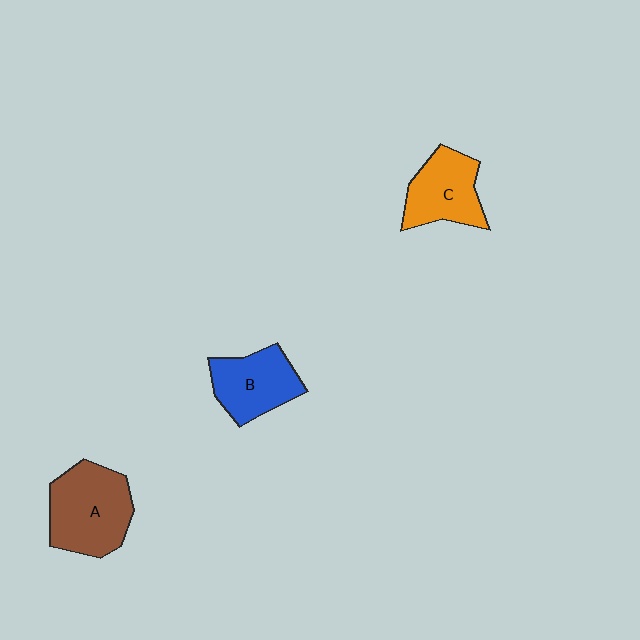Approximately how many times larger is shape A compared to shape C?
Approximately 1.3 times.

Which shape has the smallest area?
Shape C (orange).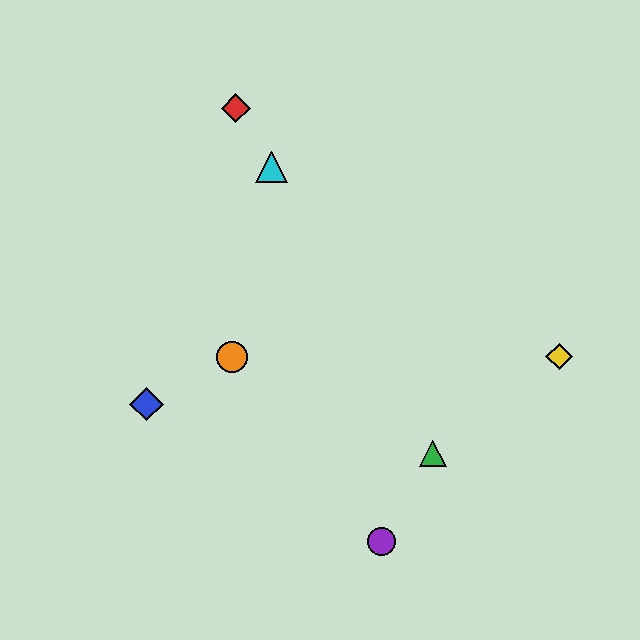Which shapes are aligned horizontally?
The yellow diamond, the orange circle are aligned horizontally.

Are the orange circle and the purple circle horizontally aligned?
No, the orange circle is at y≈357 and the purple circle is at y≈541.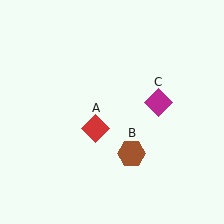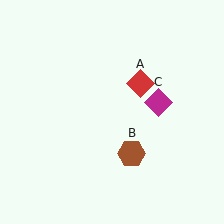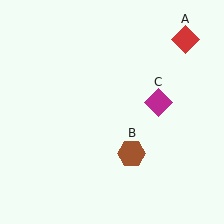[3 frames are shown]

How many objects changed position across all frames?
1 object changed position: red diamond (object A).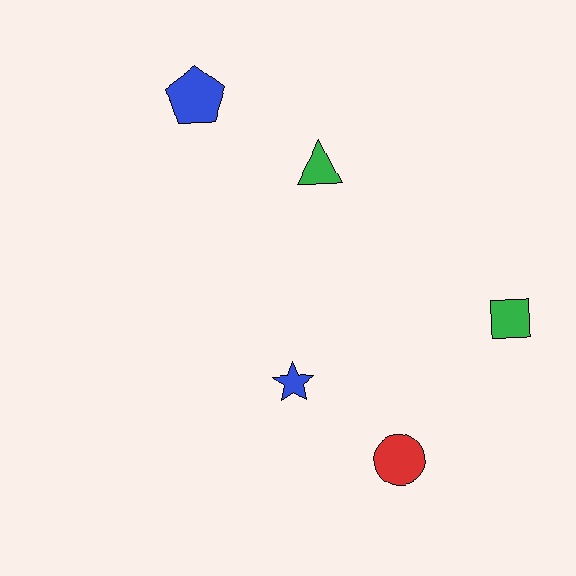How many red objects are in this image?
There is 1 red object.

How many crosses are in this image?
There are no crosses.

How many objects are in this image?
There are 5 objects.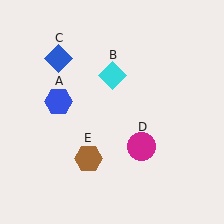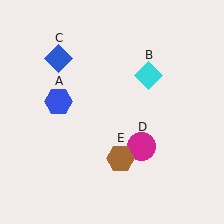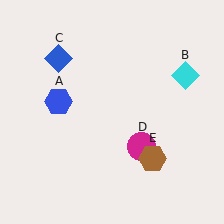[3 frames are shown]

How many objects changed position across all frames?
2 objects changed position: cyan diamond (object B), brown hexagon (object E).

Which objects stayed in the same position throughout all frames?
Blue hexagon (object A) and blue diamond (object C) and magenta circle (object D) remained stationary.